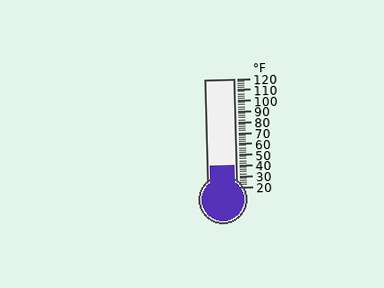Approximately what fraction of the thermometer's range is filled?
The thermometer is filled to approximately 20% of its range.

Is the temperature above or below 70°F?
The temperature is below 70°F.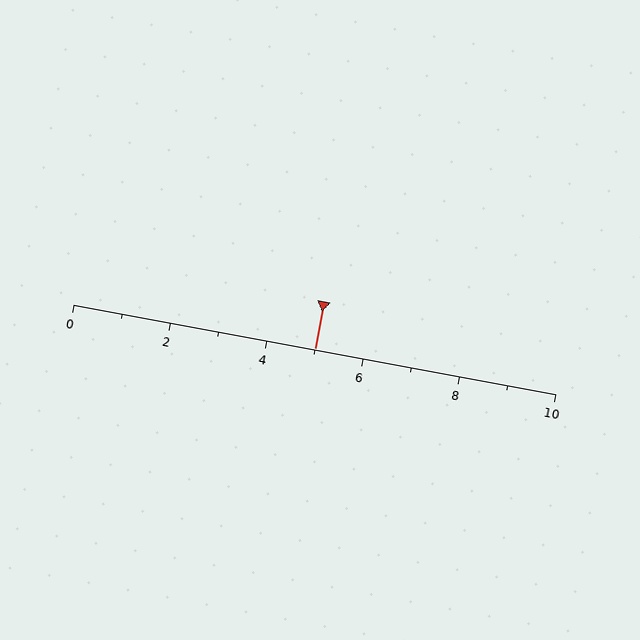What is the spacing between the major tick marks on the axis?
The major ticks are spaced 2 apart.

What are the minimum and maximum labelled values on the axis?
The axis runs from 0 to 10.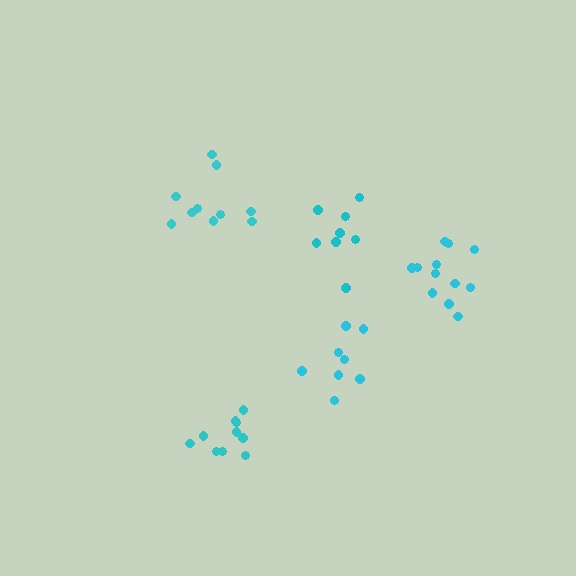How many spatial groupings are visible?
There are 5 spatial groupings.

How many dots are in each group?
Group 1: 10 dots, Group 2: 12 dots, Group 3: 8 dots, Group 4: 10 dots, Group 5: 8 dots (48 total).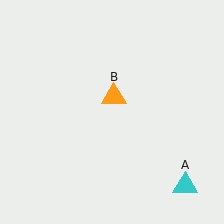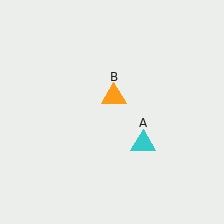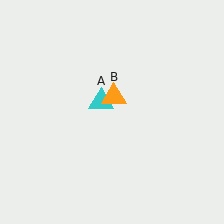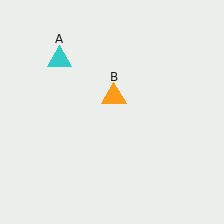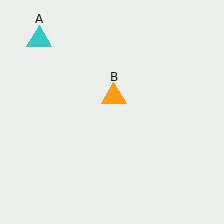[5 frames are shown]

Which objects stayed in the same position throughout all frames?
Orange triangle (object B) remained stationary.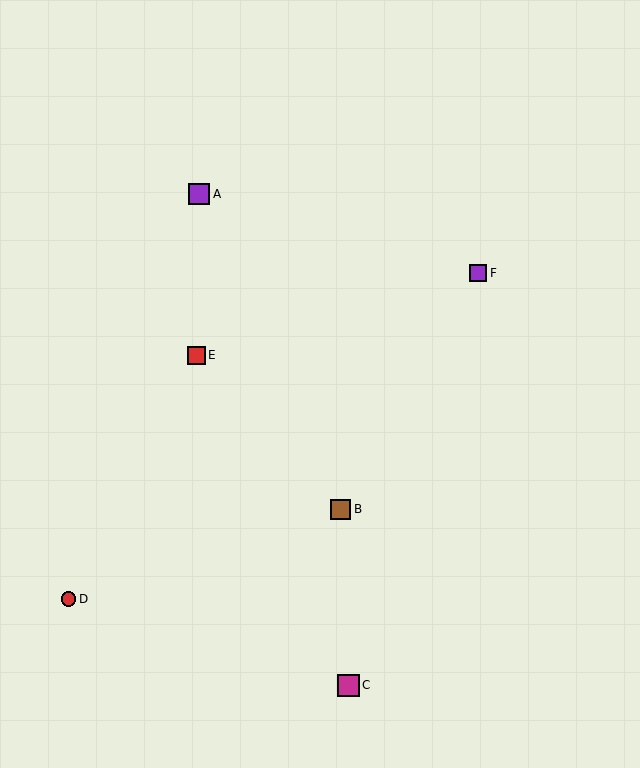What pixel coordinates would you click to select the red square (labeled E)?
Click at (196, 356) to select the red square E.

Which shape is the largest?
The magenta square (labeled C) is the largest.